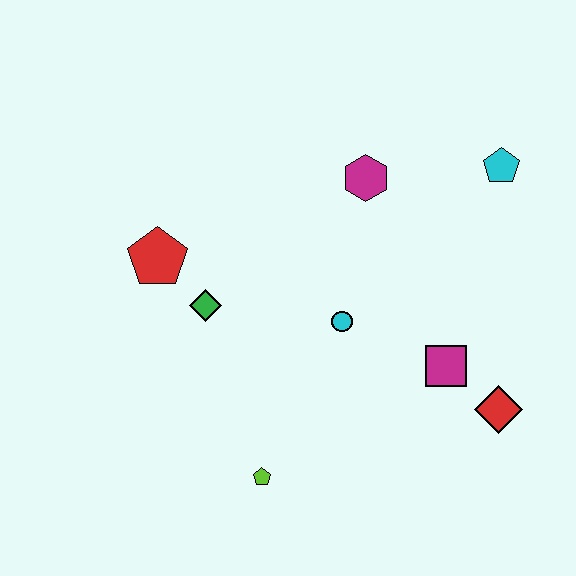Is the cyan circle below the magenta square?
No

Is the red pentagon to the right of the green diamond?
No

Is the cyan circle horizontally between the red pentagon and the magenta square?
Yes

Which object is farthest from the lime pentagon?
The cyan pentagon is farthest from the lime pentagon.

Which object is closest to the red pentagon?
The green diamond is closest to the red pentagon.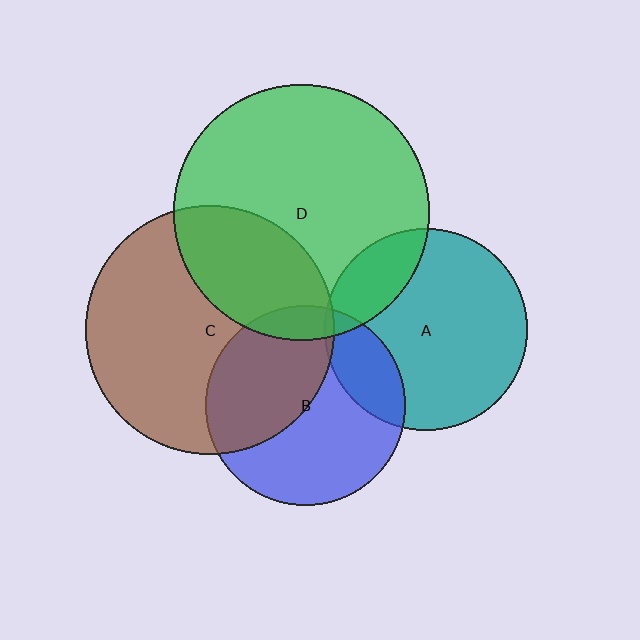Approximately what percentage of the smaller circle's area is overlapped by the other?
Approximately 45%.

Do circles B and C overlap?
Yes.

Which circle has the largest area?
Circle D (green).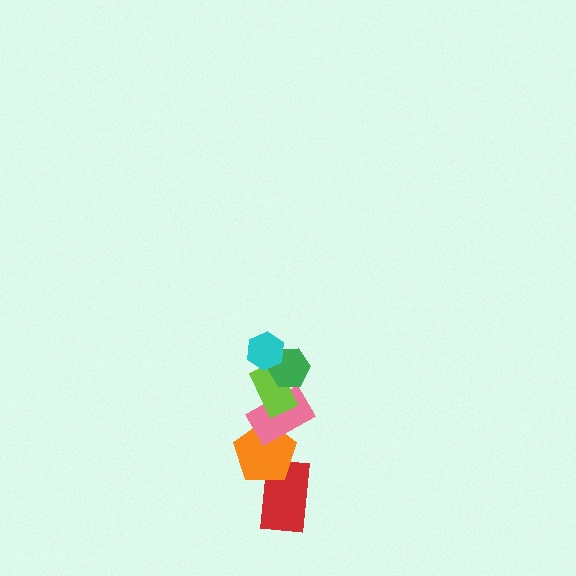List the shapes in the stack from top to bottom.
From top to bottom: the cyan hexagon, the green hexagon, the lime rectangle, the pink rectangle, the orange pentagon, the red rectangle.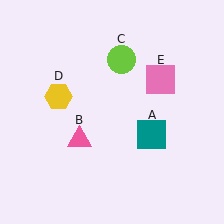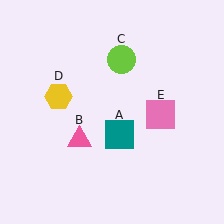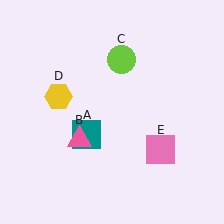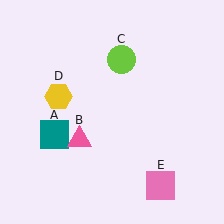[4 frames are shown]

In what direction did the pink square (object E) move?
The pink square (object E) moved down.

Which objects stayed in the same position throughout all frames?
Pink triangle (object B) and lime circle (object C) and yellow hexagon (object D) remained stationary.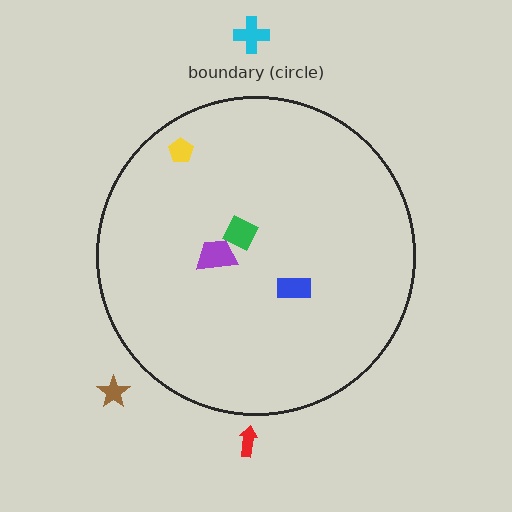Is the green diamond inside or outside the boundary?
Inside.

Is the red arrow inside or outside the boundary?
Outside.